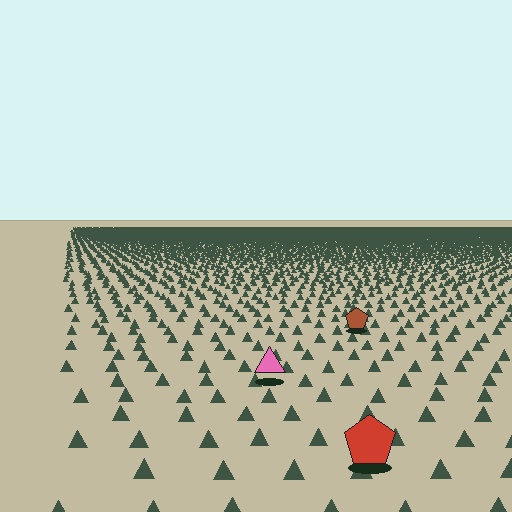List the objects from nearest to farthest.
From nearest to farthest: the red pentagon, the pink triangle, the brown pentagon.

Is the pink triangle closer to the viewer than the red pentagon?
No. The red pentagon is closer — you can tell from the texture gradient: the ground texture is coarser near it.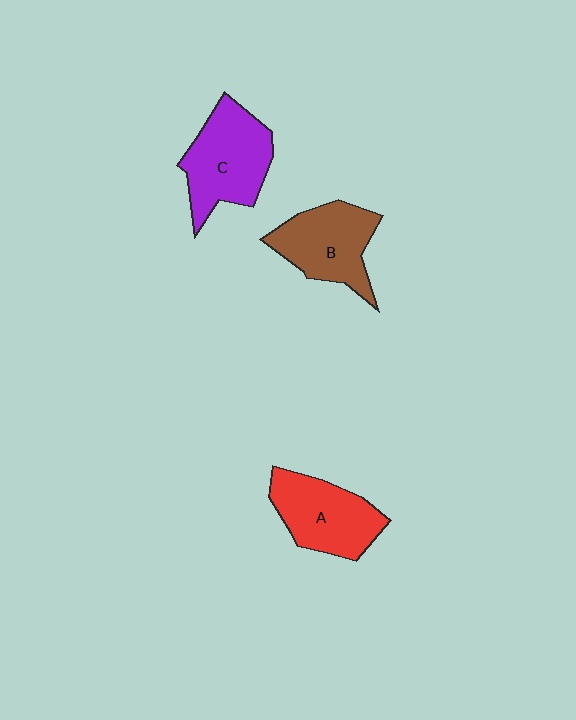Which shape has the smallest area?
Shape A (red).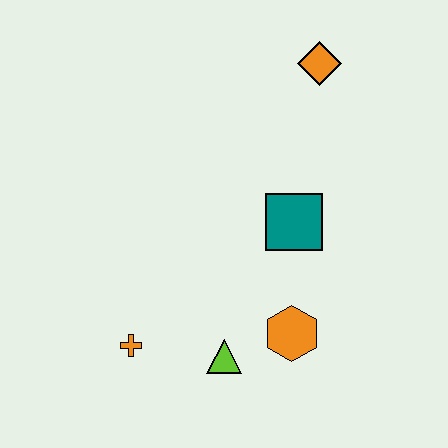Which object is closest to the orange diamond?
The teal square is closest to the orange diamond.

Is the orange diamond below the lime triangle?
No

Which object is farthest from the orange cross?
The orange diamond is farthest from the orange cross.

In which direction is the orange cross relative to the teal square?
The orange cross is to the left of the teal square.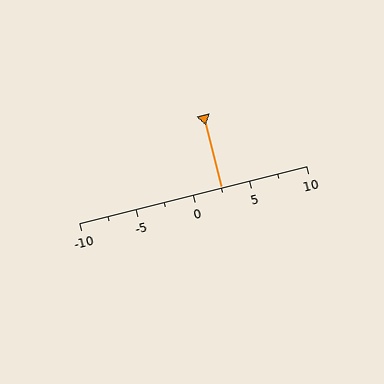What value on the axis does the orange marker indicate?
The marker indicates approximately 2.5.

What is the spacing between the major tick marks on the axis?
The major ticks are spaced 5 apart.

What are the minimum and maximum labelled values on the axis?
The axis runs from -10 to 10.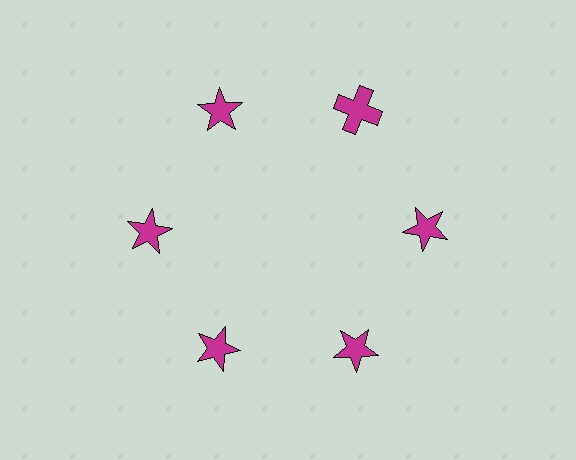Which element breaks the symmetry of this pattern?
The magenta cross at roughly the 1 o'clock position breaks the symmetry. All other shapes are magenta stars.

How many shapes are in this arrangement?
There are 6 shapes arranged in a ring pattern.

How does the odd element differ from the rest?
It has a different shape: cross instead of star.